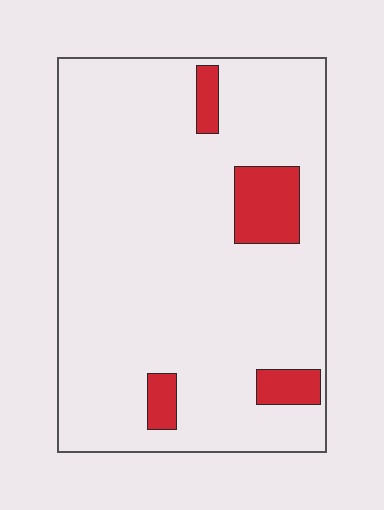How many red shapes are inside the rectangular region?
4.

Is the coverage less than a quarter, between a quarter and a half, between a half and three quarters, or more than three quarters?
Less than a quarter.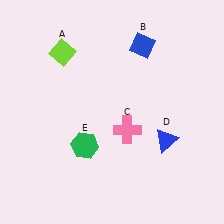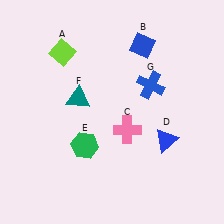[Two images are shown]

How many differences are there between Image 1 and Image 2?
There are 2 differences between the two images.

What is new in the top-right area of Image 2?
A blue cross (G) was added in the top-right area of Image 2.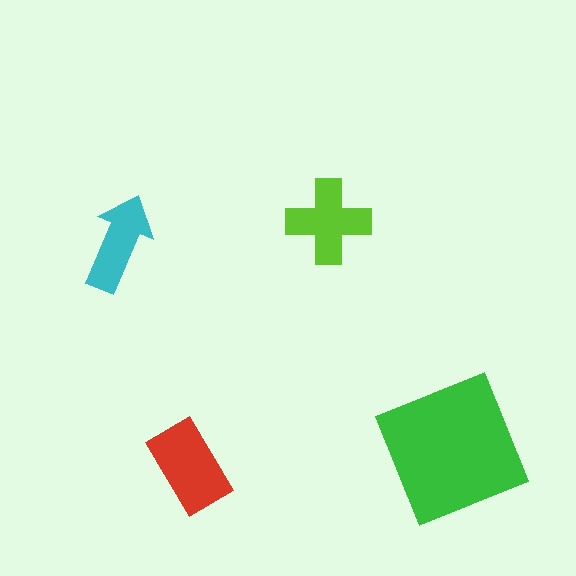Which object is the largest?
The green square.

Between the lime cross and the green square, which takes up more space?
The green square.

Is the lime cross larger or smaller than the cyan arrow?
Larger.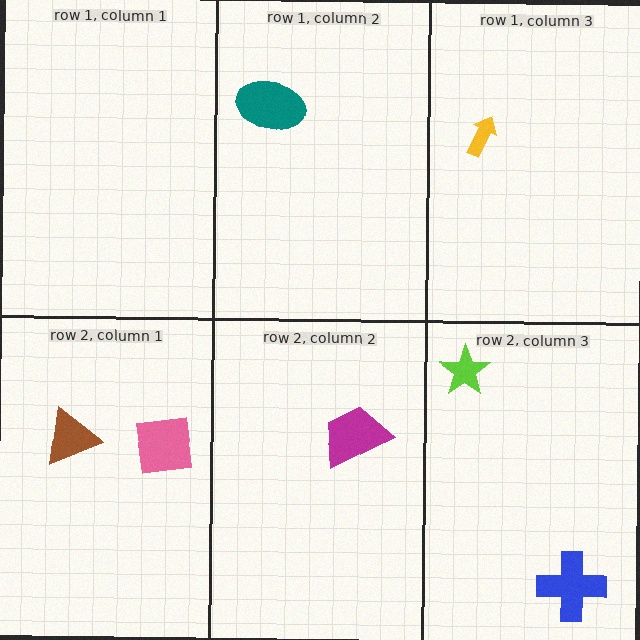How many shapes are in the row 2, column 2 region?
1.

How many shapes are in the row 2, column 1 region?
2.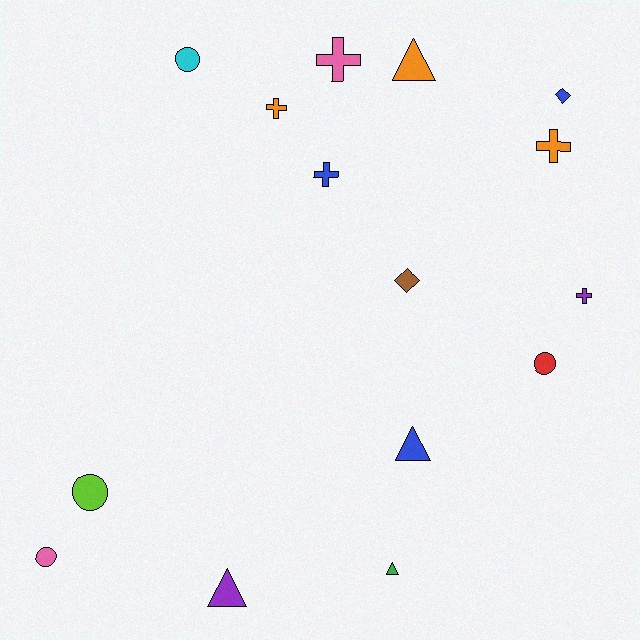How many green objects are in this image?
There is 1 green object.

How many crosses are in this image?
There are 5 crosses.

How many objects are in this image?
There are 15 objects.